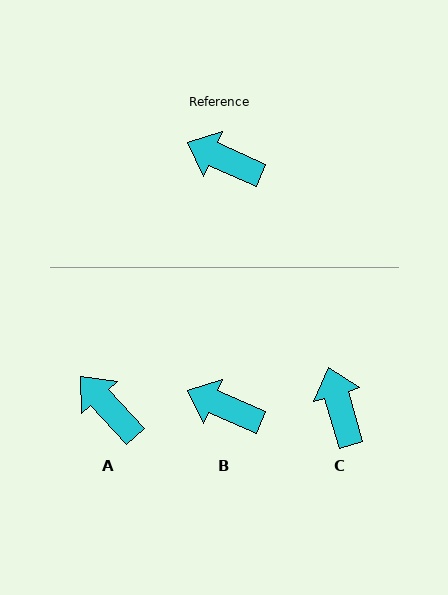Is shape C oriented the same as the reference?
No, it is off by about 50 degrees.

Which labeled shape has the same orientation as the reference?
B.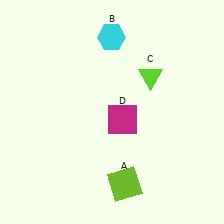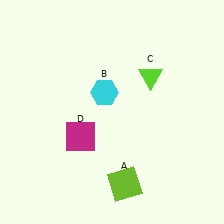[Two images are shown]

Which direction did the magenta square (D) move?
The magenta square (D) moved left.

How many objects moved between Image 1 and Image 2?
2 objects moved between the two images.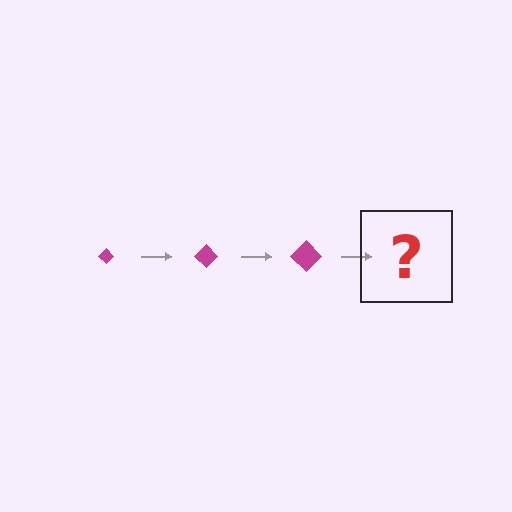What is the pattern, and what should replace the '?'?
The pattern is that the diamond gets progressively larger each step. The '?' should be a magenta diamond, larger than the previous one.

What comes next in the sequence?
The next element should be a magenta diamond, larger than the previous one.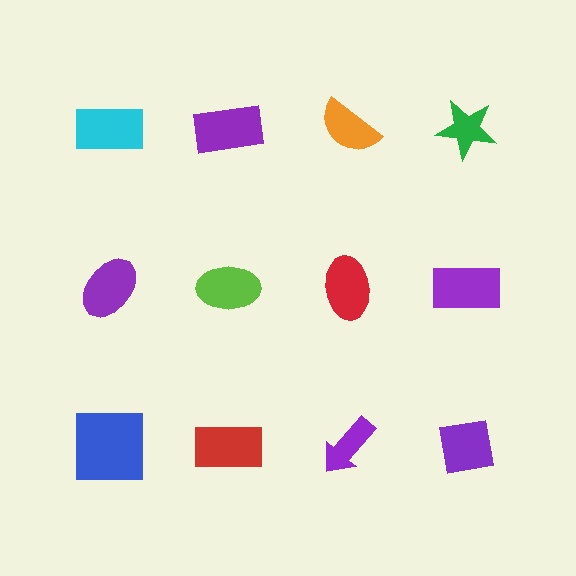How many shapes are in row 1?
4 shapes.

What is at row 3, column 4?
A purple square.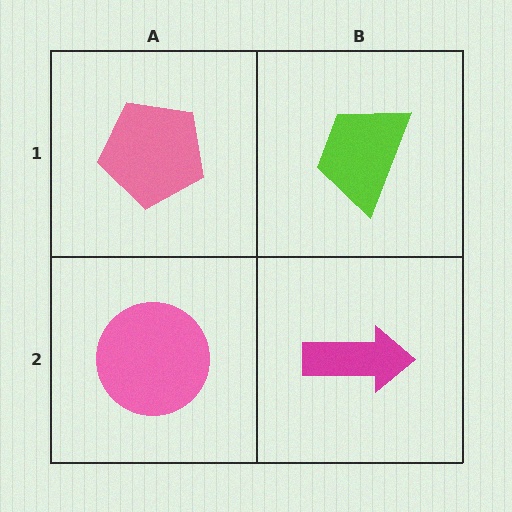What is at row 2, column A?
A pink circle.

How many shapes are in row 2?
2 shapes.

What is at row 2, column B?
A magenta arrow.